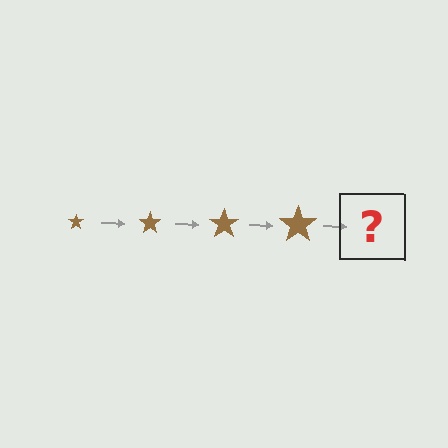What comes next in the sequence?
The next element should be a brown star, larger than the previous one.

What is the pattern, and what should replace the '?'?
The pattern is that the star gets progressively larger each step. The '?' should be a brown star, larger than the previous one.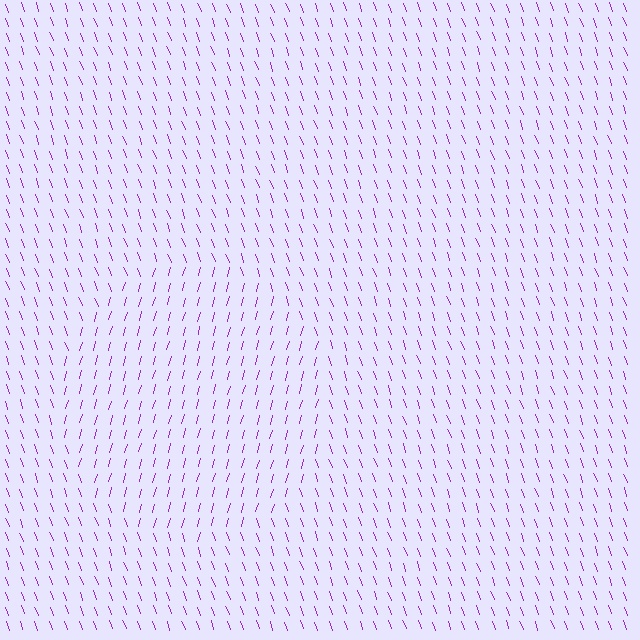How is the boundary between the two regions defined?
The boundary is defined purely by a change in line orientation (approximately 35 degrees difference). All lines are the same color and thickness.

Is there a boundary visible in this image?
Yes, there is a texture boundary formed by a change in line orientation.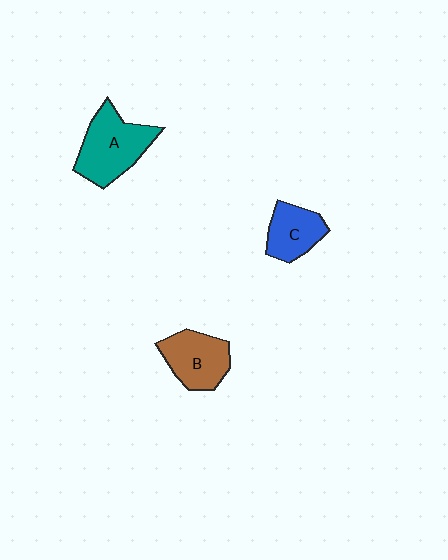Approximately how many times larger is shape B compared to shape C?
Approximately 1.2 times.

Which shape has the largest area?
Shape A (teal).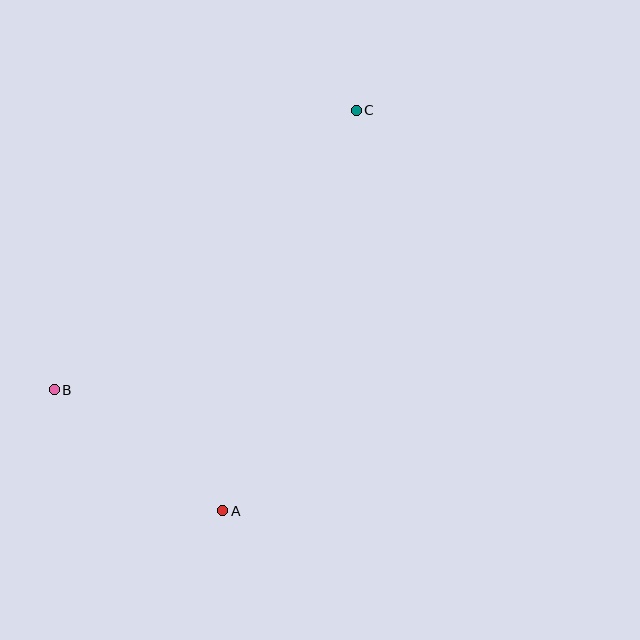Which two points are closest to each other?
Points A and B are closest to each other.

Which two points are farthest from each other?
Points A and C are farthest from each other.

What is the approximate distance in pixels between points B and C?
The distance between B and C is approximately 412 pixels.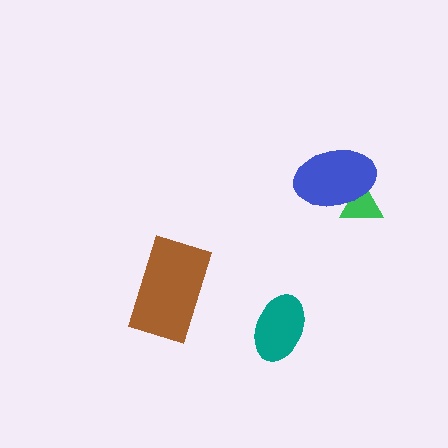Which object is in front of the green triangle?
The blue ellipse is in front of the green triangle.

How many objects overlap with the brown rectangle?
0 objects overlap with the brown rectangle.